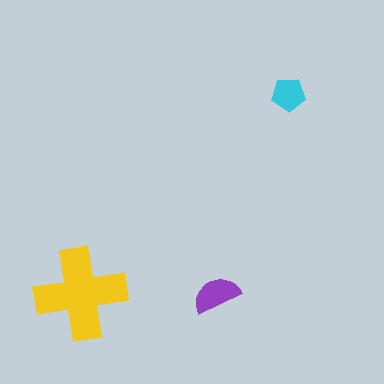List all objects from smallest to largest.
The cyan pentagon, the purple semicircle, the yellow cross.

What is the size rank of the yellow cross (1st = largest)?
1st.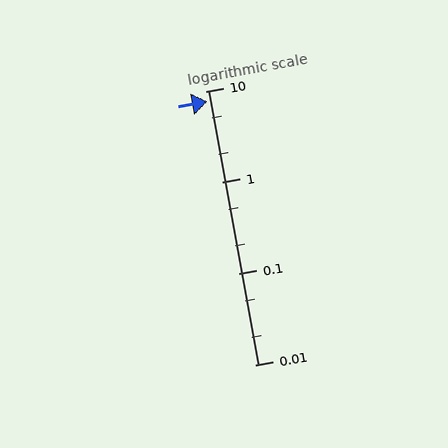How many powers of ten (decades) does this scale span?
The scale spans 3 decades, from 0.01 to 10.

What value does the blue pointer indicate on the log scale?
The pointer indicates approximately 7.7.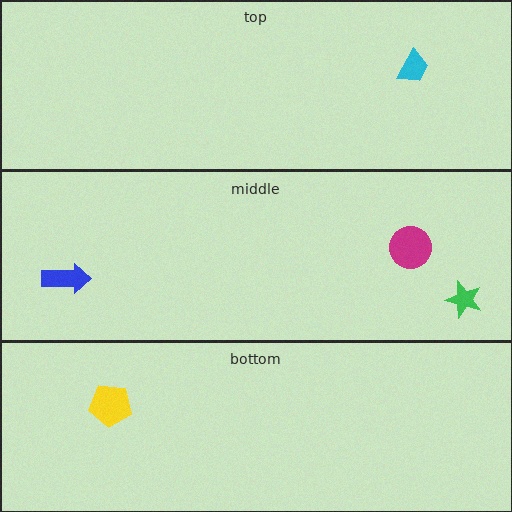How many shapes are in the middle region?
3.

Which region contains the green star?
The middle region.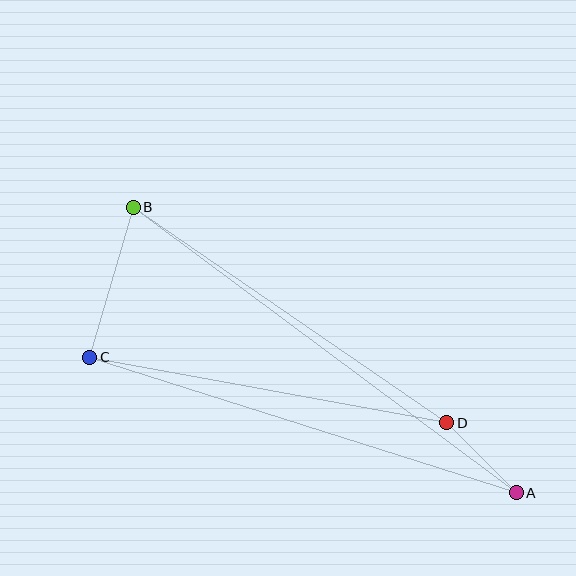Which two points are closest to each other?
Points A and D are closest to each other.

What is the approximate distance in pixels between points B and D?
The distance between B and D is approximately 380 pixels.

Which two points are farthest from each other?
Points A and B are farthest from each other.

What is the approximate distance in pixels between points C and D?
The distance between C and D is approximately 363 pixels.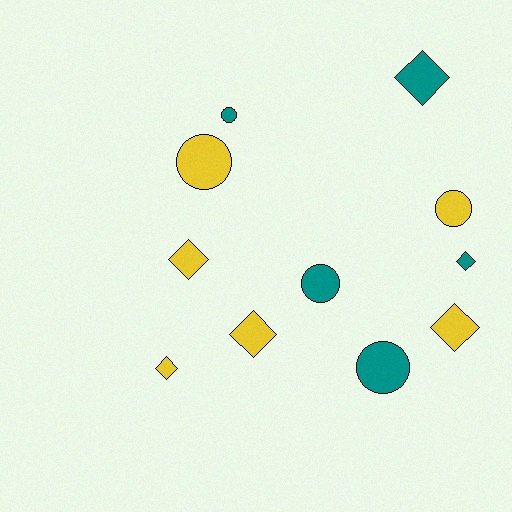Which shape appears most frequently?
Diamond, with 6 objects.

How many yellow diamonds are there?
There are 4 yellow diamonds.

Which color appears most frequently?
Yellow, with 6 objects.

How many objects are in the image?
There are 11 objects.